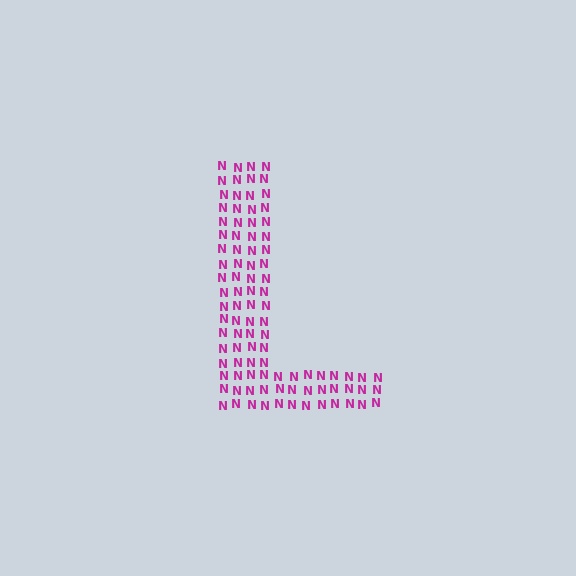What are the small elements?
The small elements are letter N's.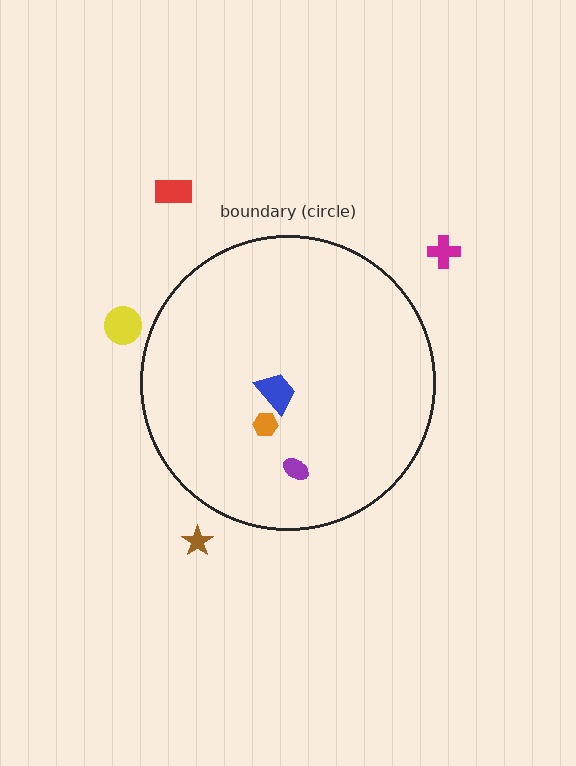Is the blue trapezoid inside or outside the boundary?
Inside.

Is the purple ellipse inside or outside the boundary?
Inside.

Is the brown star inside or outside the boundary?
Outside.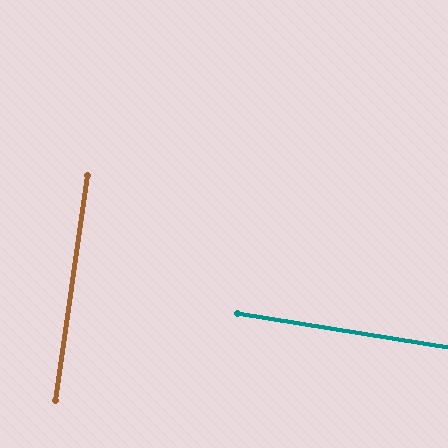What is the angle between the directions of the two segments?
Approximately 89 degrees.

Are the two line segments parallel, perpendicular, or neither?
Perpendicular — they meet at approximately 89°.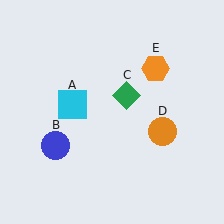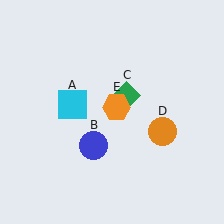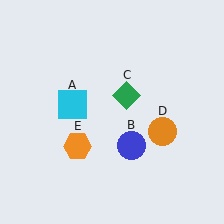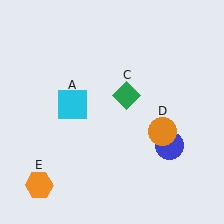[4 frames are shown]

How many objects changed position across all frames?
2 objects changed position: blue circle (object B), orange hexagon (object E).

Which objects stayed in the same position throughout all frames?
Cyan square (object A) and green diamond (object C) and orange circle (object D) remained stationary.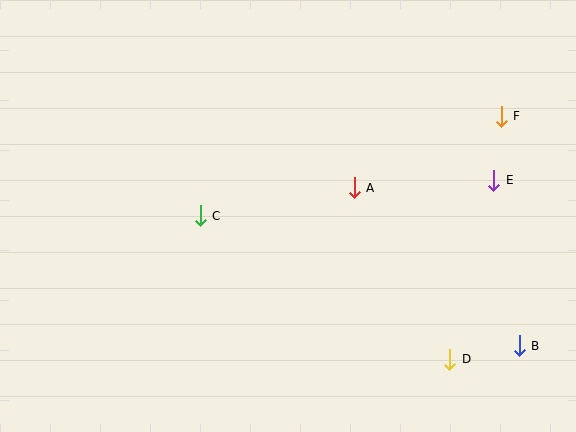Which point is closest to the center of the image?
Point A at (354, 188) is closest to the center.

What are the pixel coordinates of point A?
Point A is at (354, 188).